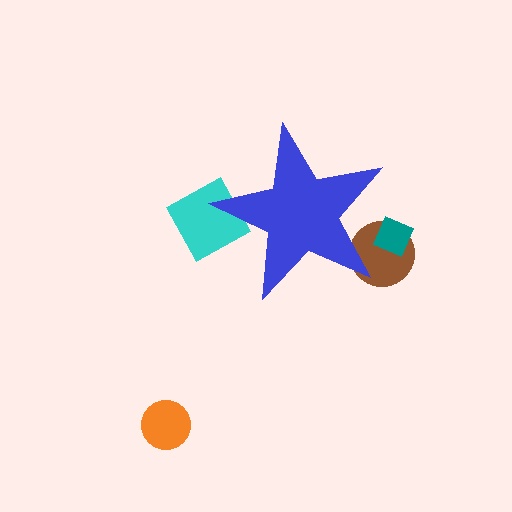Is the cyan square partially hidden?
Yes, the cyan square is partially hidden behind the blue star.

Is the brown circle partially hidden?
Yes, the brown circle is partially hidden behind the blue star.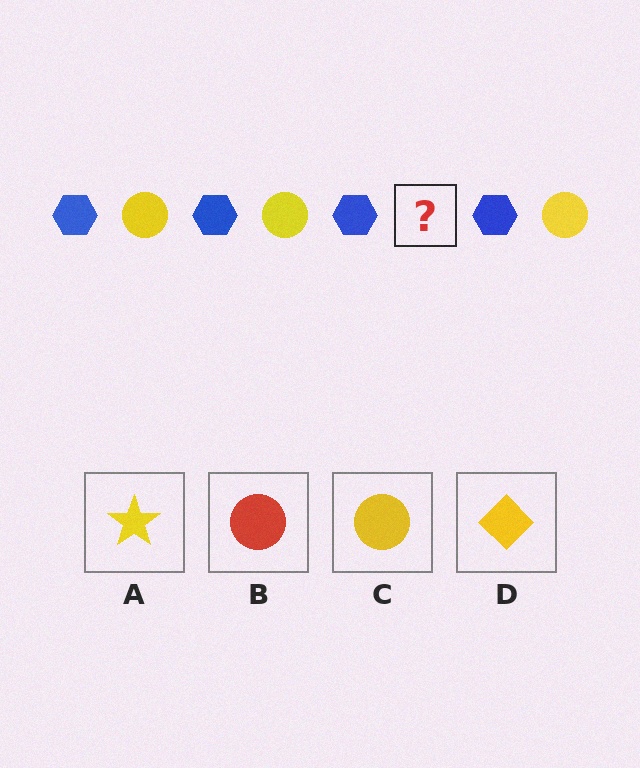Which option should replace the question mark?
Option C.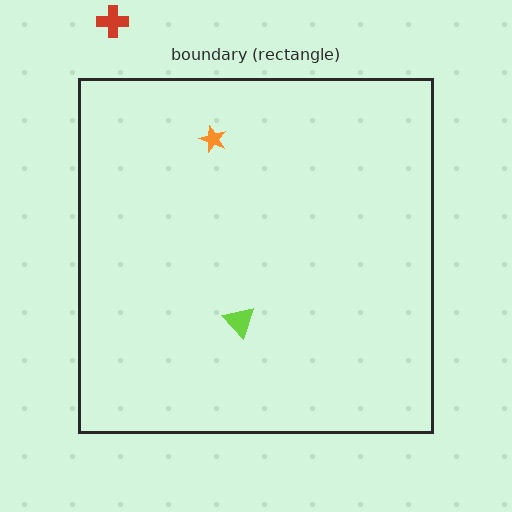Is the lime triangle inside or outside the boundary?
Inside.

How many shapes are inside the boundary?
2 inside, 1 outside.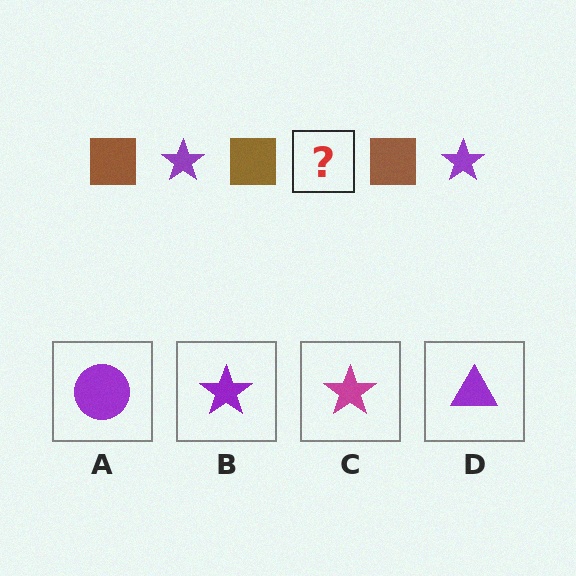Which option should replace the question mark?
Option B.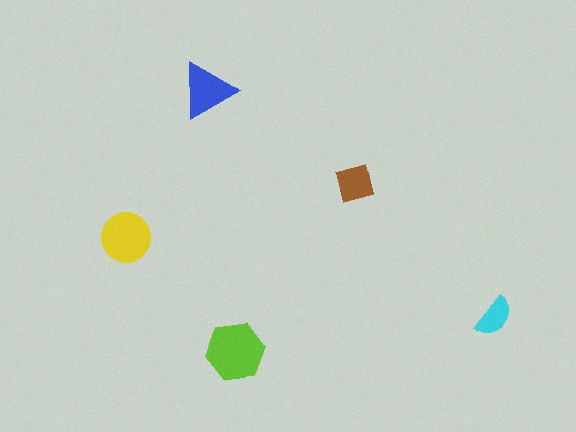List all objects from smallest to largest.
The cyan semicircle, the brown square, the blue triangle, the yellow circle, the lime hexagon.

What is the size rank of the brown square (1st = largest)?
4th.